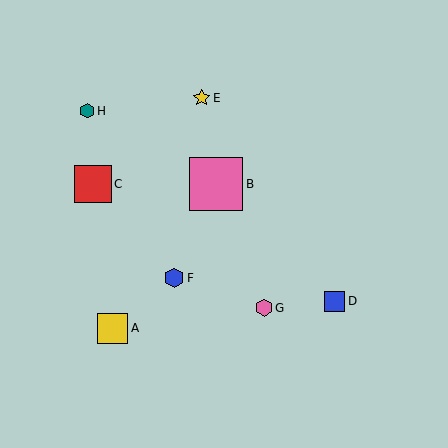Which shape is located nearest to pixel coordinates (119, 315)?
The yellow square (labeled A) at (113, 328) is nearest to that location.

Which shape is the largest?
The pink square (labeled B) is the largest.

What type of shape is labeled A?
Shape A is a yellow square.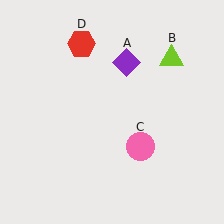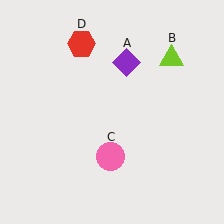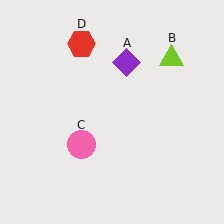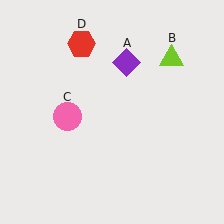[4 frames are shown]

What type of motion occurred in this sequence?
The pink circle (object C) rotated clockwise around the center of the scene.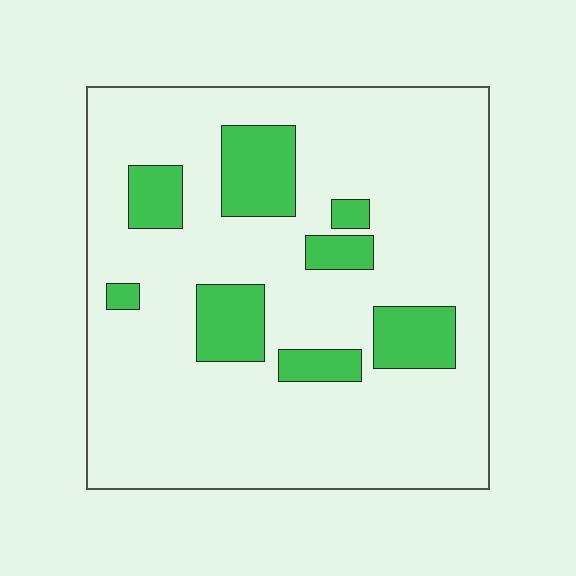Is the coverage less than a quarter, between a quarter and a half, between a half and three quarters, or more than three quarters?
Less than a quarter.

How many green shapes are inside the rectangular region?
8.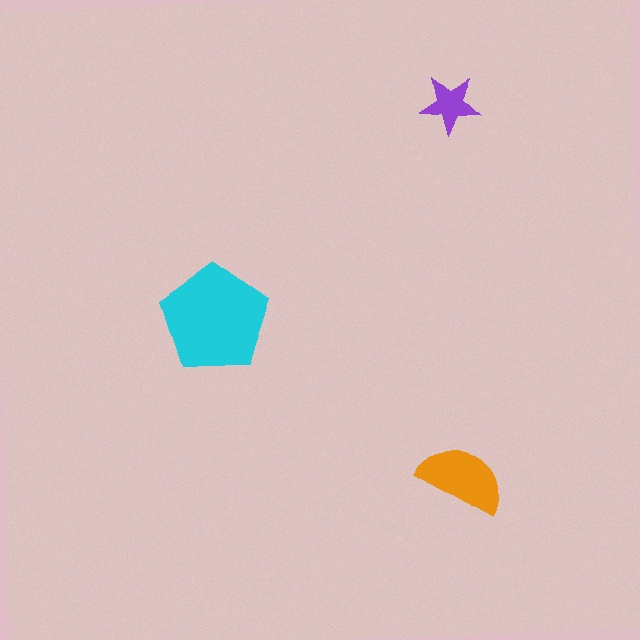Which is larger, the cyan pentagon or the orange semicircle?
The cyan pentagon.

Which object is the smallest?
The purple star.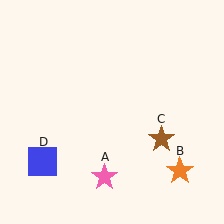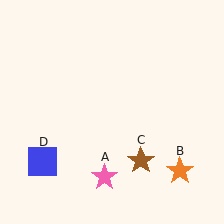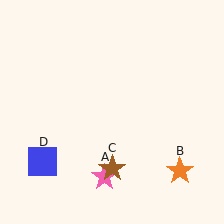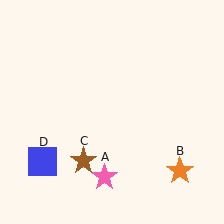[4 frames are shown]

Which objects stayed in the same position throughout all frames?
Pink star (object A) and orange star (object B) and blue square (object D) remained stationary.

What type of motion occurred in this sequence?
The brown star (object C) rotated clockwise around the center of the scene.